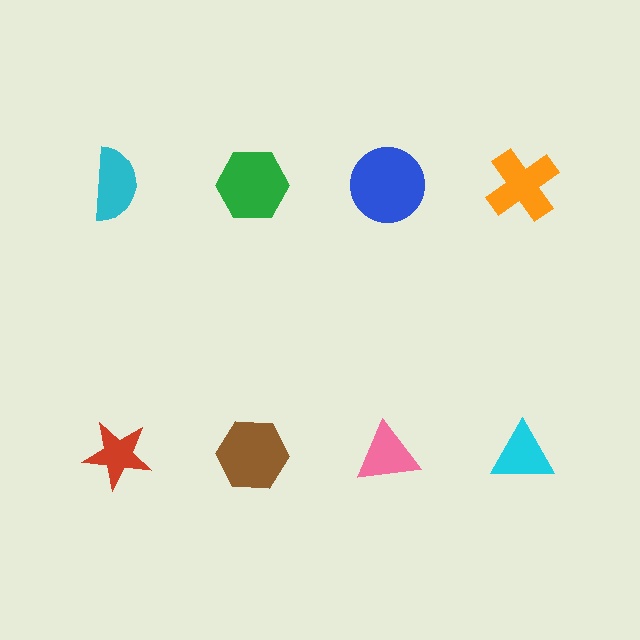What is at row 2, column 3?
A pink triangle.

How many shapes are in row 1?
4 shapes.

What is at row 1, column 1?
A cyan semicircle.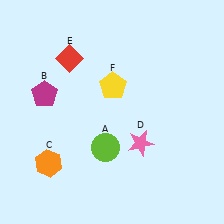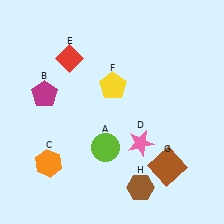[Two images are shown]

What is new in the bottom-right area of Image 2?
A brown square (G) was added in the bottom-right area of Image 2.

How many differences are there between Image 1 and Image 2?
There are 2 differences between the two images.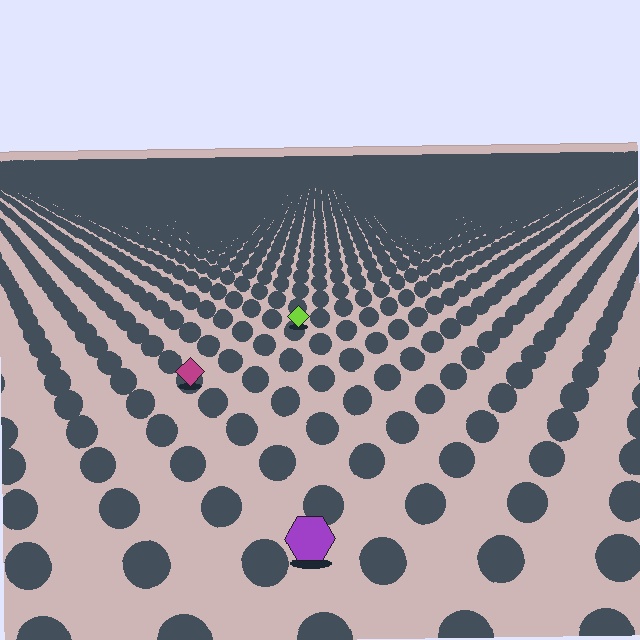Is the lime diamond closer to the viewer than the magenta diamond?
No. The magenta diamond is closer — you can tell from the texture gradient: the ground texture is coarser near it.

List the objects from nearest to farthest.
From nearest to farthest: the purple hexagon, the magenta diamond, the lime diamond.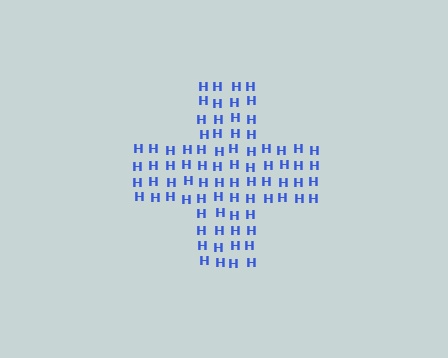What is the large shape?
The large shape is a cross.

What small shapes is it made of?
It is made of small letter H's.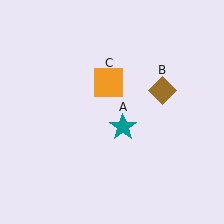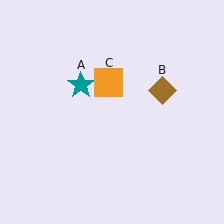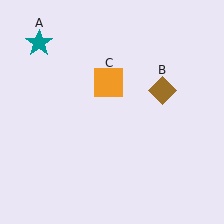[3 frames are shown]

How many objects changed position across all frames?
1 object changed position: teal star (object A).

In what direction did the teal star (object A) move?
The teal star (object A) moved up and to the left.